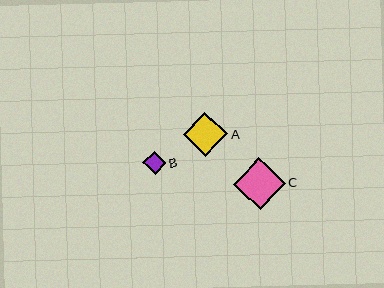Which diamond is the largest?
Diamond C is the largest with a size of approximately 52 pixels.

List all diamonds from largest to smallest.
From largest to smallest: C, A, B.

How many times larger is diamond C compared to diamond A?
Diamond C is approximately 1.2 times the size of diamond A.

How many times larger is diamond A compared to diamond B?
Diamond A is approximately 1.9 times the size of diamond B.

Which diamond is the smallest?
Diamond B is the smallest with a size of approximately 23 pixels.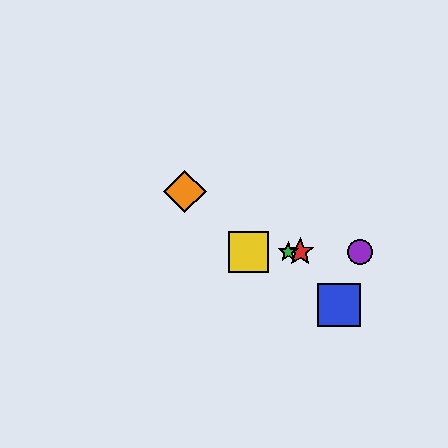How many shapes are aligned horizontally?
4 shapes (the red star, the green star, the yellow square, the purple circle) are aligned horizontally.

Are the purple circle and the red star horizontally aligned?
Yes, both are at y≈252.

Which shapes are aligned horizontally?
The red star, the green star, the yellow square, the purple circle are aligned horizontally.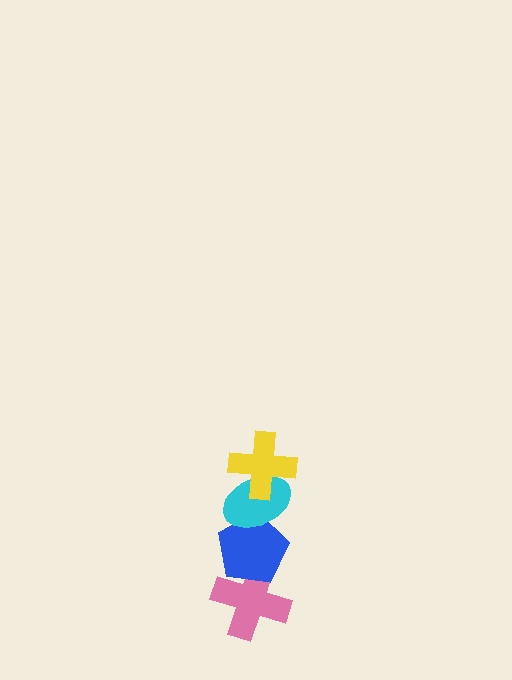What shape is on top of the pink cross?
The blue pentagon is on top of the pink cross.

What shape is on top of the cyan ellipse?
The yellow cross is on top of the cyan ellipse.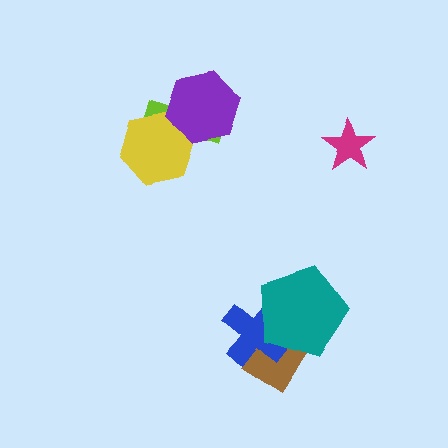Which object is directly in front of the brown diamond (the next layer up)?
The blue cross is directly in front of the brown diamond.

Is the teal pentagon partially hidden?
No, no other shape covers it.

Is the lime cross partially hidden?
Yes, it is partially covered by another shape.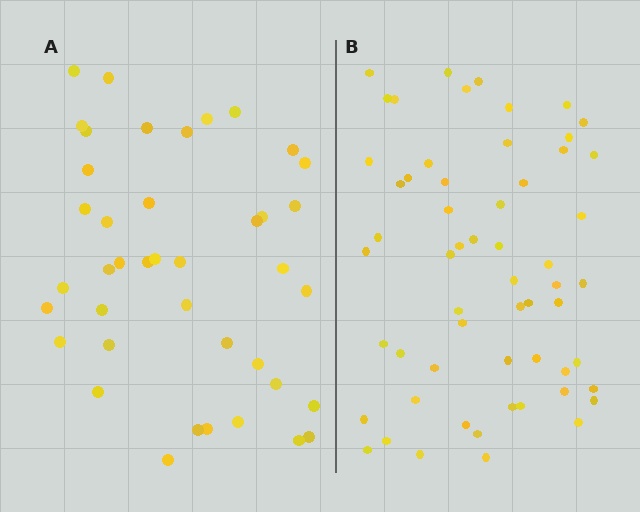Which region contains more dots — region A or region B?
Region B (the right region) has more dots.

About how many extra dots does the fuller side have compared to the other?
Region B has approximately 15 more dots than region A.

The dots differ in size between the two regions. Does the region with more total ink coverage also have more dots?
No. Region A has more total ink coverage because its dots are larger, but region B actually contains more individual dots. Total area can be misleading — the number of items is what matters here.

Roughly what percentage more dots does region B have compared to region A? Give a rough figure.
About 40% more.